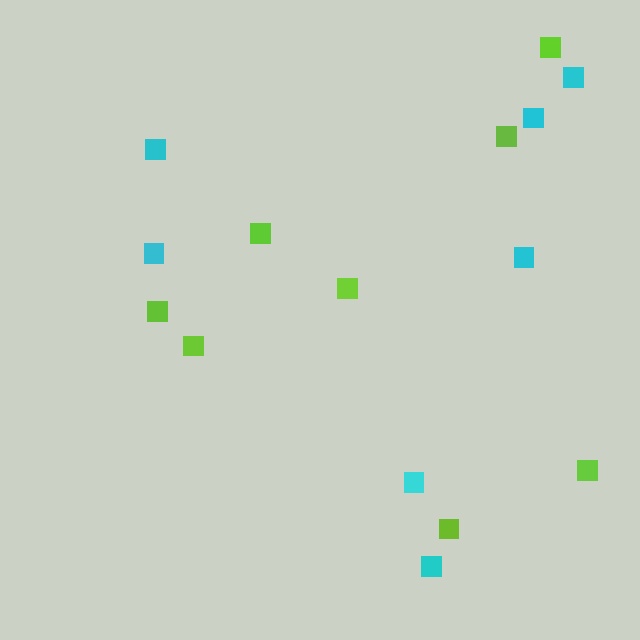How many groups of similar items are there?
There are 2 groups: one group of lime squares (8) and one group of cyan squares (7).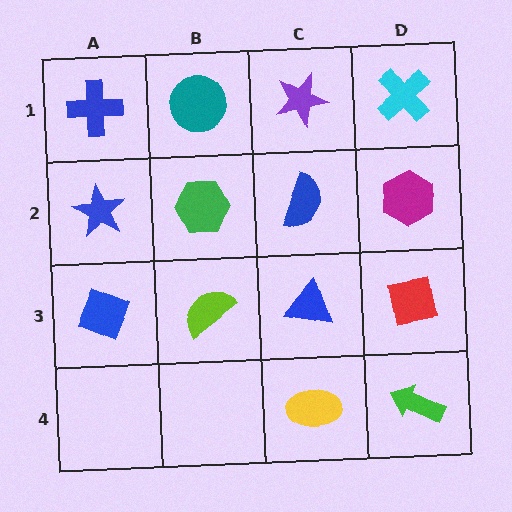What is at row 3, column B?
A lime semicircle.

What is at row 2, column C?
A blue semicircle.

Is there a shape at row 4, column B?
No, that cell is empty.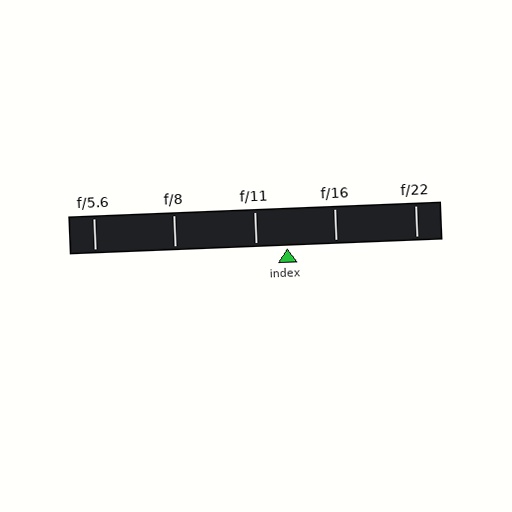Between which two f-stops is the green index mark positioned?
The index mark is between f/11 and f/16.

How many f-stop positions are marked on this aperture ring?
There are 5 f-stop positions marked.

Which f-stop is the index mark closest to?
The index mark is closest to f/11.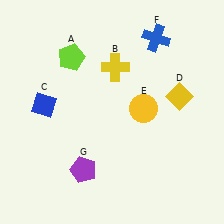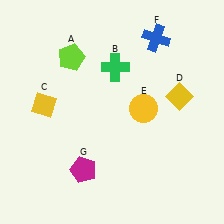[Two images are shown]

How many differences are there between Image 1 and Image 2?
There are 3 differences between the two images.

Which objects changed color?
B changed from yellow to green. C changed from blue to yellow. G changed from purple to magenta.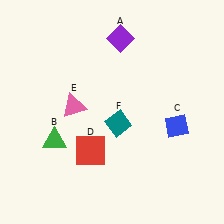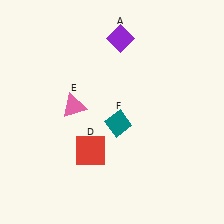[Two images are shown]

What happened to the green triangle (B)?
The green triangle (B) was removed in Image 2. It was in the bottom-left area of Image 1.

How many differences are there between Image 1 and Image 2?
There are 2 differences between the two images.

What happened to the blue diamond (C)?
The blue diamond (C) was removed in Image 2. It was in the bottom-right area of Image 1.